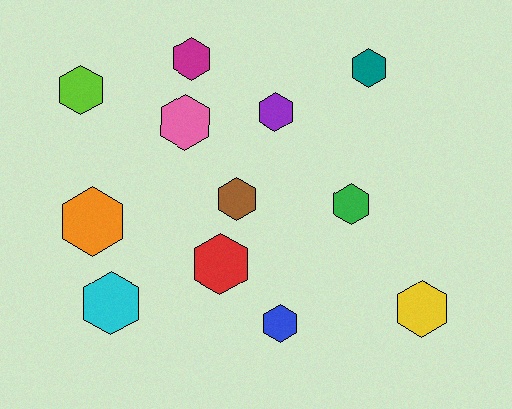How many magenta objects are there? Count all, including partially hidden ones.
There is 1 magenta object.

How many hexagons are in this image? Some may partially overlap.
There are 12 hexagons.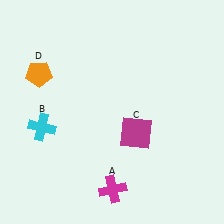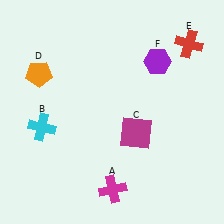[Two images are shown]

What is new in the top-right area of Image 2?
A purple hexagon (F) was added in the top-right area of Image 2.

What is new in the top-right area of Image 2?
A red cross (E) was added in the top-right area of Image 2.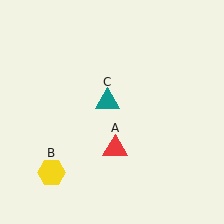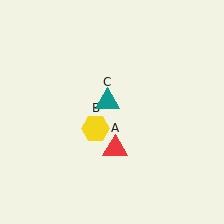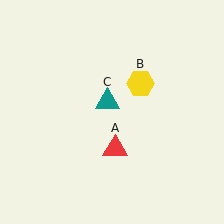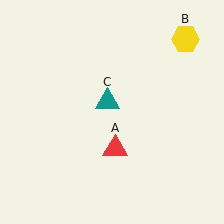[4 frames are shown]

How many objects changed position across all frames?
1 object changed position: yellow hexagon (object B).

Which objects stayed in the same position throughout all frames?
Red triangle (object A) and teal triangle (object C) remained stationary.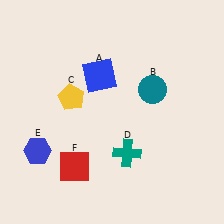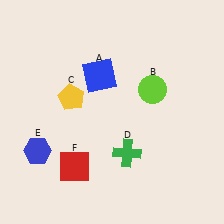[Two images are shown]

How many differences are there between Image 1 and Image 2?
There are 2 differences between the two images.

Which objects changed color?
B changed from teal to lime. D changed from teal to green.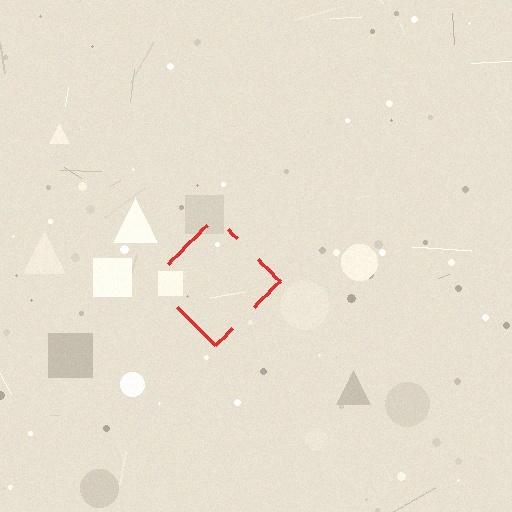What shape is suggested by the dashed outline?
The dashed outline suggests a diamond.